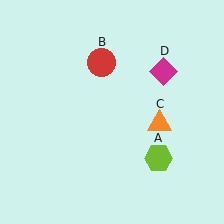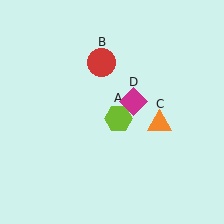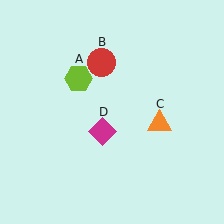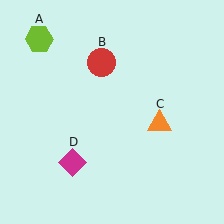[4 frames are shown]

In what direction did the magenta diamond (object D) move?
The magenta diamond (object D) moved down and to the left.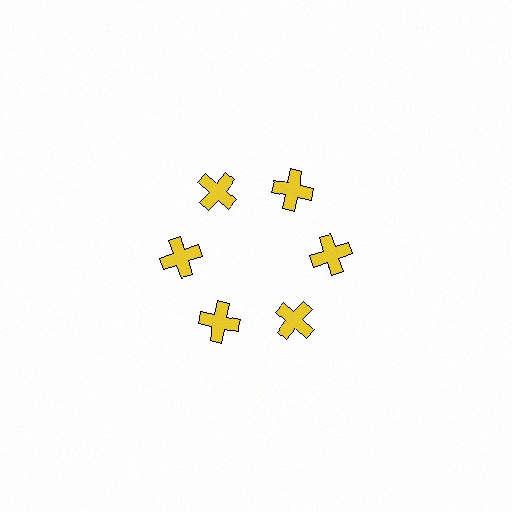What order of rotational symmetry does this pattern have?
This pattern has 6-fold rotational symmetry.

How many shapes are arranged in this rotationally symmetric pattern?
There are 6 shapes, arranged in 6 groups of 1.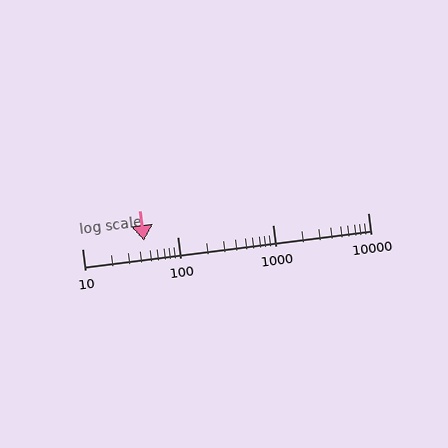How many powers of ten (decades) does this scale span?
The scale spans 3 decades, from 10 to 10000.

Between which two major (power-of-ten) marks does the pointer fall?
The pointer is between 10 and 100.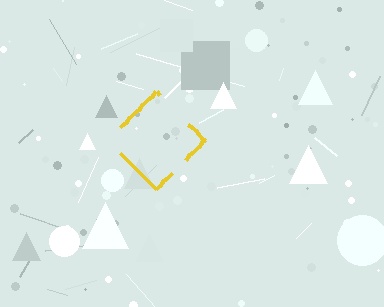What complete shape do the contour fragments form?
The contour fragments form a diamond.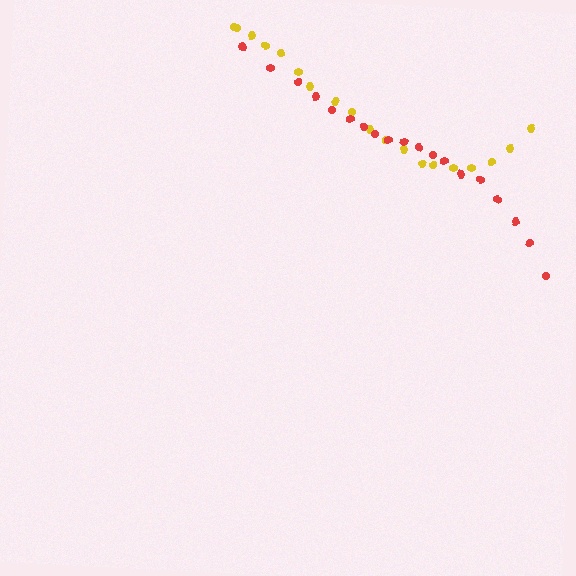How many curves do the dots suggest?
There are 2 distinct paths.